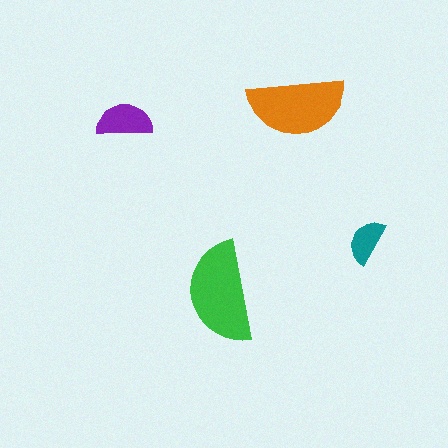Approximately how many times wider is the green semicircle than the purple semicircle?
About 2 times wider.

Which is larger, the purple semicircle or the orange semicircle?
The orange one.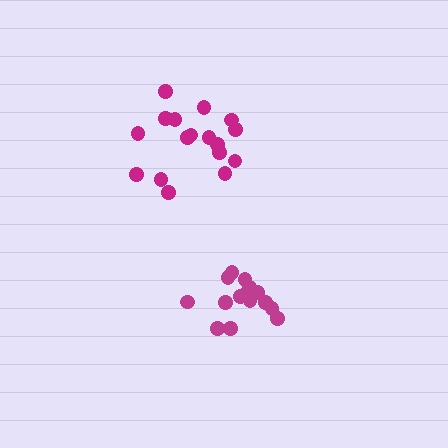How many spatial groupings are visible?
There are 2 spatial groupings.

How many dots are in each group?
Group 1: 15 dots, Group 2: 17 dots (32 total).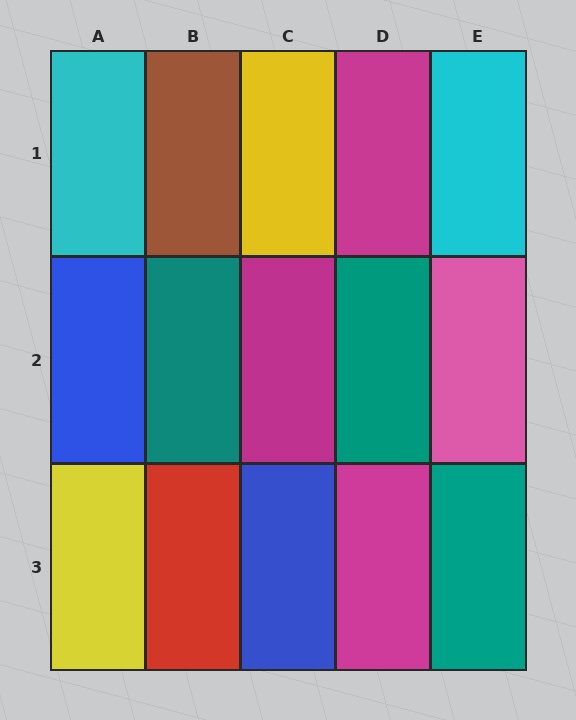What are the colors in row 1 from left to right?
Cyan, brown, yellow, magenta, cyan.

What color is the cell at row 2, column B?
Teal.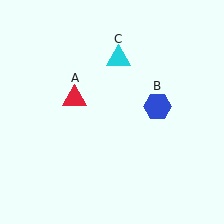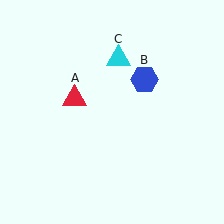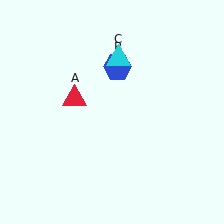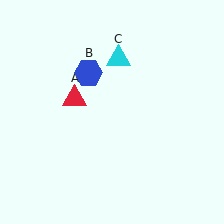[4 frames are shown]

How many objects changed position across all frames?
1 object changed position: blue hexagon (object B).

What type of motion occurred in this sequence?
The blue hexagon (object B) rotated counterclockwise around the center of the scene.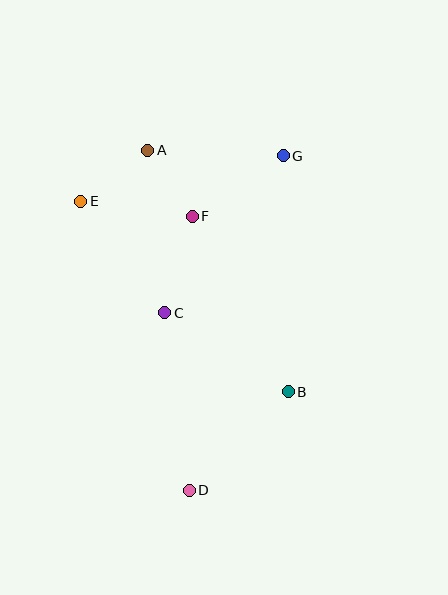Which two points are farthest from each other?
Points D and G are farthest from each other.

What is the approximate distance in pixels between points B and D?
The distance between B and D is approximately 139 pixels.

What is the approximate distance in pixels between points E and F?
The distance between E and F is approximately 112 pixels.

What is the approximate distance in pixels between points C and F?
The distance between C and F is approximately 100 pixels.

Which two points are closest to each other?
Points A and F are closest to each other.